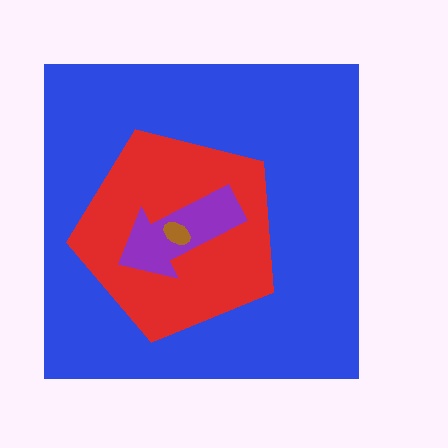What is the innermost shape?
The brown ellipse.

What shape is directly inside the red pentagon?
The purple arrow.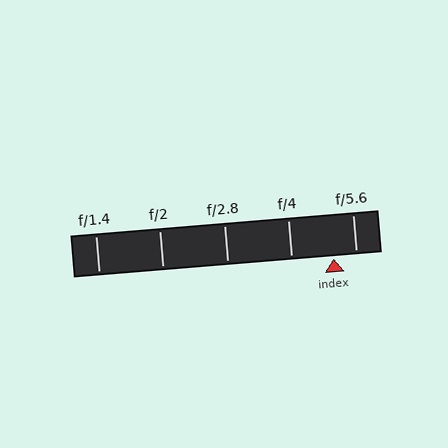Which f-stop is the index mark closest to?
The index mark is closest to f/5.6.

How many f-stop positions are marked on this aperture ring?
There are 5 f-stop positions marked.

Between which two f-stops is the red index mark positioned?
The index mark is between f/4 and f/5.6.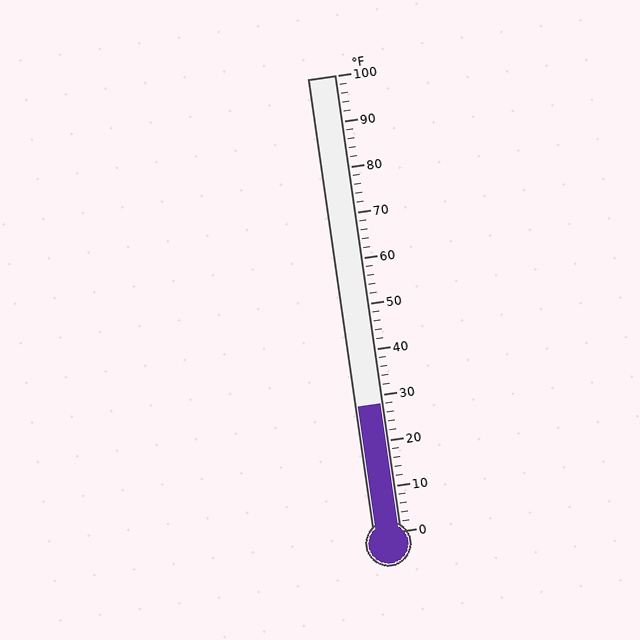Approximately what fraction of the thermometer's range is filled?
The thermometer is filled to approximately 30% of its range.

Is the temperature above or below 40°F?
The temperature is below 40°F.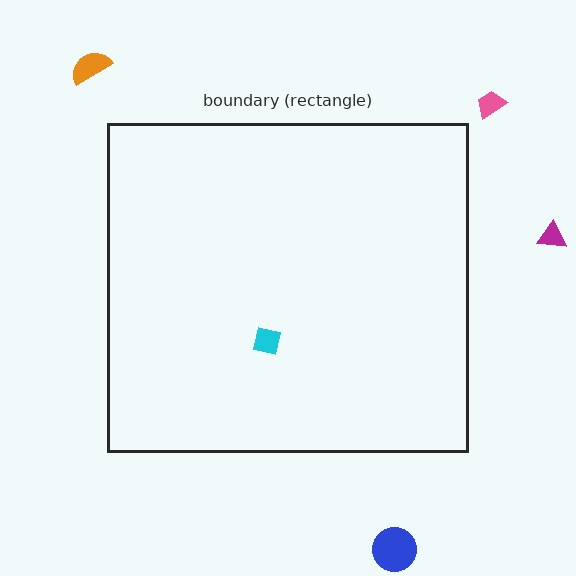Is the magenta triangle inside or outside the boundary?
Outside.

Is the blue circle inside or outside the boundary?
Outside.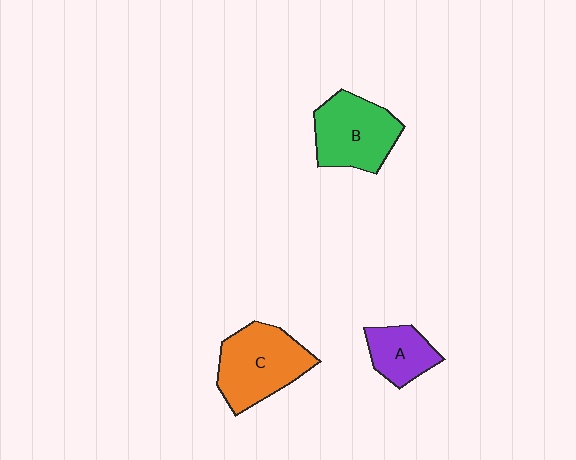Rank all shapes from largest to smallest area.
From largest to smallest: C (orange), B (green), A (purple).